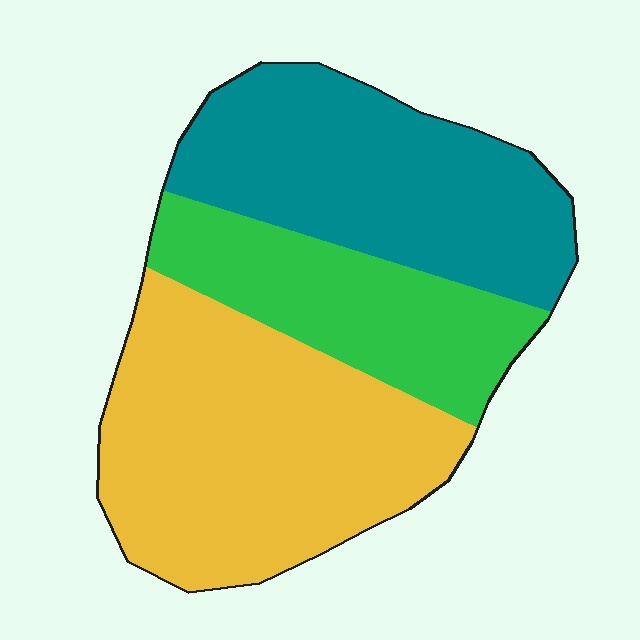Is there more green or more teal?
Teal.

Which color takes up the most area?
Yellow, at roughly 45%.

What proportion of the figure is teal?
Teal takes up between a third and a half of the figure.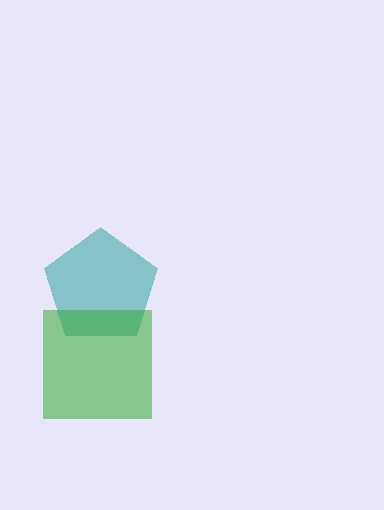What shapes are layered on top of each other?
The layered shapes are: a teal pentagon, a green square.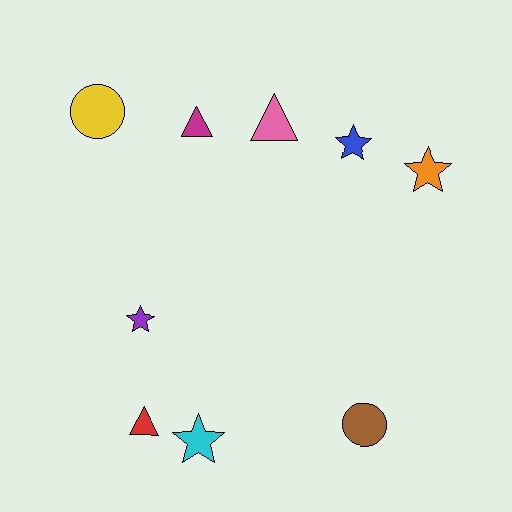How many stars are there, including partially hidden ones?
There are 4 stars.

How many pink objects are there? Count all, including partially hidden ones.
There is 1 pink object.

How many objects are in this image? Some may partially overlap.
There are 9 objects.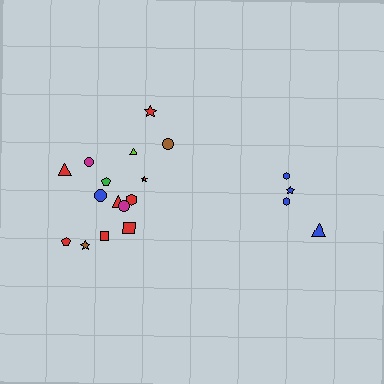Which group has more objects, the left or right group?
The left group.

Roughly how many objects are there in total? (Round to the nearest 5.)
Roughly 20 objects in total.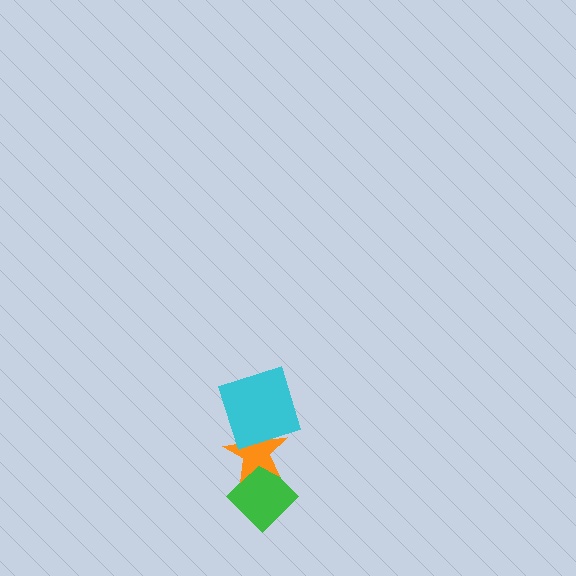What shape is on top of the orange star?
The cyan square is on top of the orange star.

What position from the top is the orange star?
The orange star is 2nd from the top.